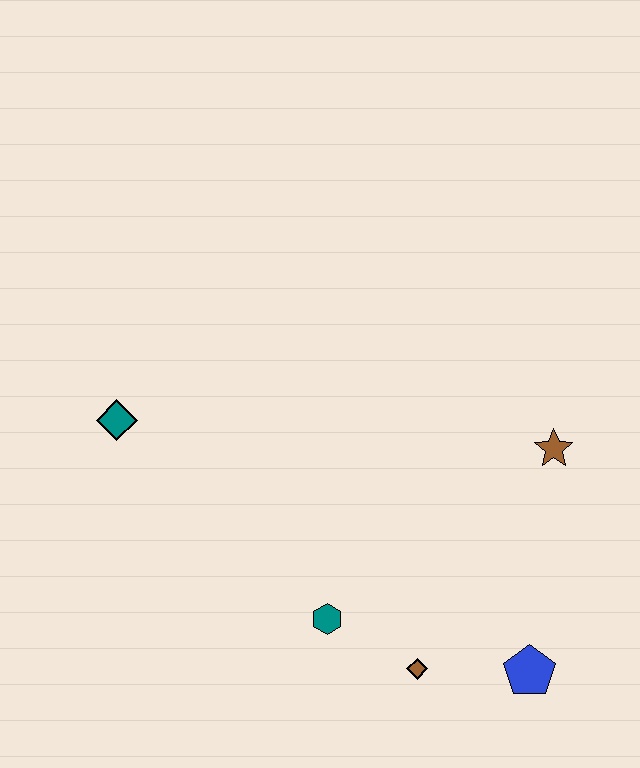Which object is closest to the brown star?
The blue pentagon is closest to the brown star.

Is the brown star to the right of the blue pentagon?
Yes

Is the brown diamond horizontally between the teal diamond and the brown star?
Yes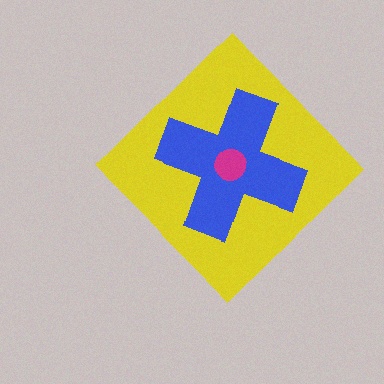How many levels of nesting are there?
3.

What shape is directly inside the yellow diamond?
The blue cross.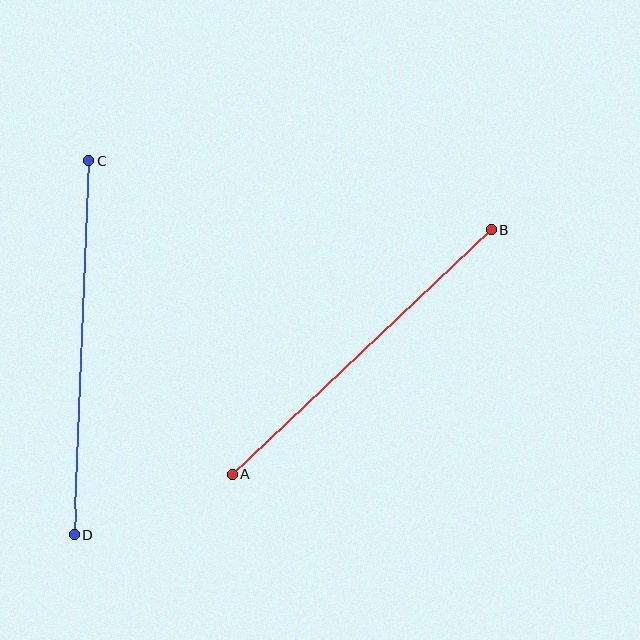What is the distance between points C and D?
The distance is approximately 375 pixels.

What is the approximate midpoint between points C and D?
The midpoint is at approximately (81, 347) pixels.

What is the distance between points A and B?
The distance is approximately 356 pixels.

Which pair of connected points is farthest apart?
Points C and D are farthest apart.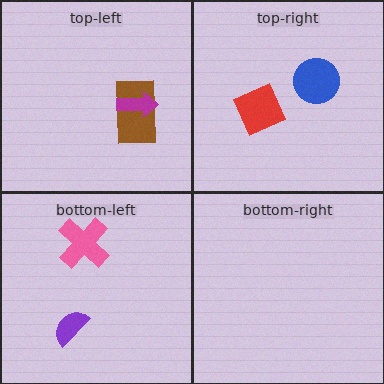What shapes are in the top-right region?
The blue circle, the red square.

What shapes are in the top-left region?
The brown rectangle, the magenta arrow.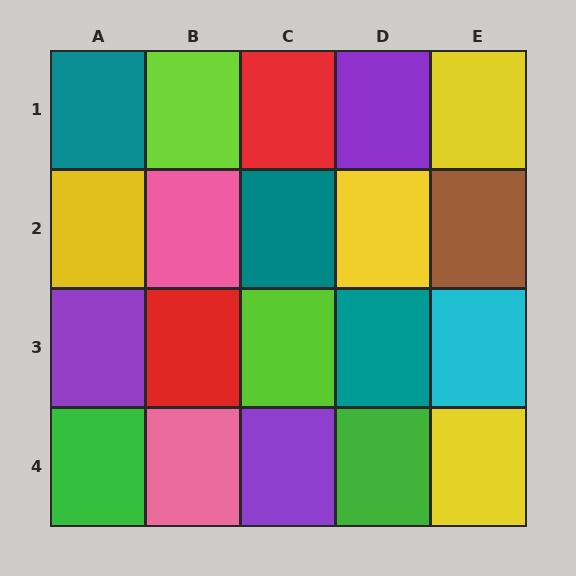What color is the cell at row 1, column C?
Red.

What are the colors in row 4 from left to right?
Green, pink, purple, green, yellow.